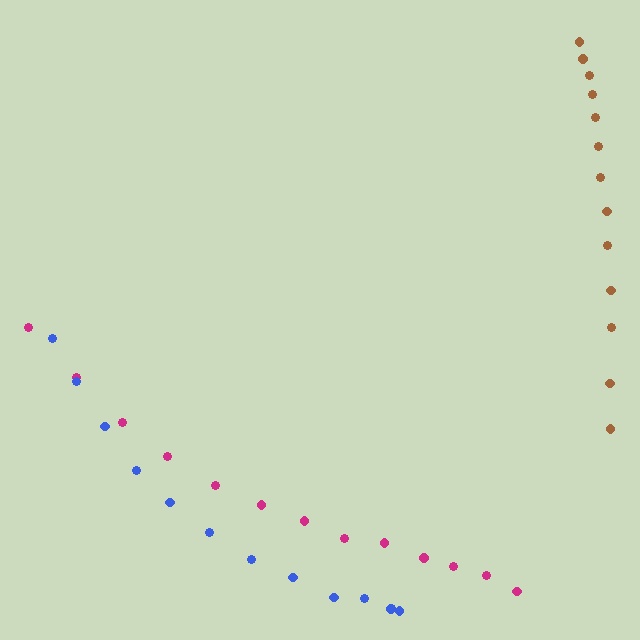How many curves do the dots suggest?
There are 3 distinct paths.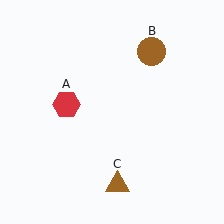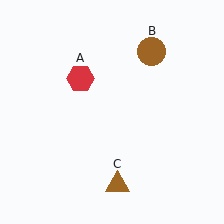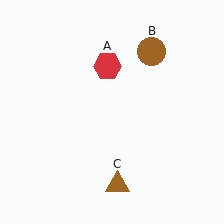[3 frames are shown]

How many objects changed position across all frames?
1 object changed position: red hexagon (object A).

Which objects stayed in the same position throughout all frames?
Brown circle (object B) and brown triangle (object C) remained stationary.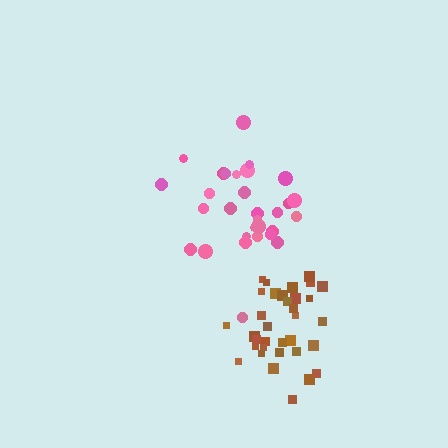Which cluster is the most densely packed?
Brown.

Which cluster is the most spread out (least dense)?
Pink.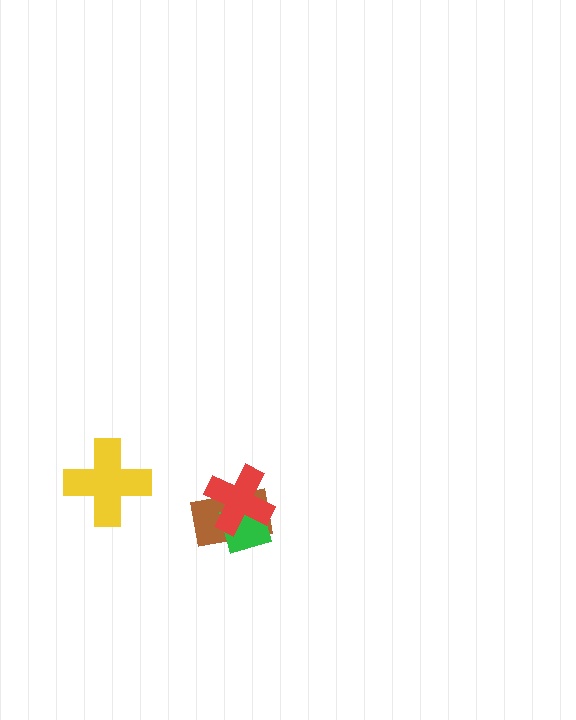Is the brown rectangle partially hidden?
Yes, it is partially covered by another shape.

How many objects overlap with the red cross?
2 objects overlap with the red cross.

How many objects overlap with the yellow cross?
0 objects overlap with the yellow cross.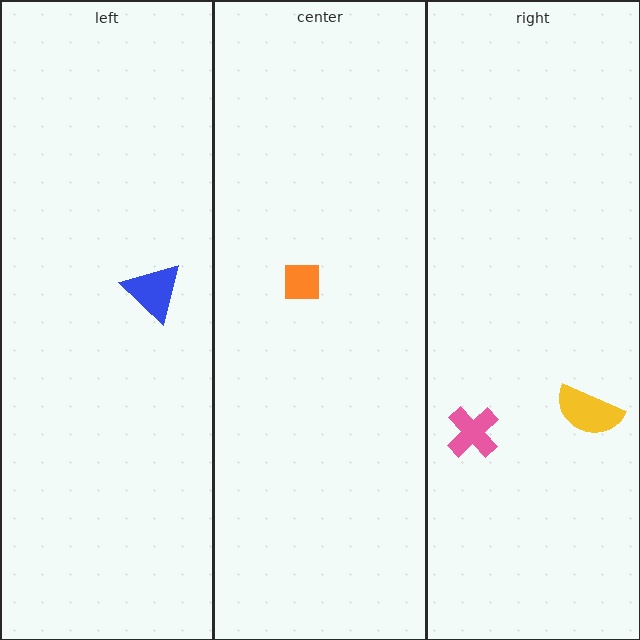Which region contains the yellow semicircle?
The right region.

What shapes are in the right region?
The pink cross, the yellow semicircle.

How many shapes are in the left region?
1.